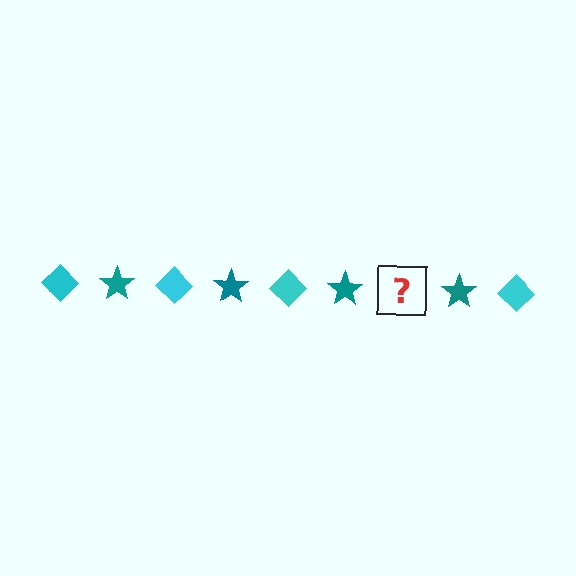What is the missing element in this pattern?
The missing element is a cyan diamond.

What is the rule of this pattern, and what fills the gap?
The rule is that the pattern alternates between cyan diamond and teal star. The gap should be filled with a cyan diamond.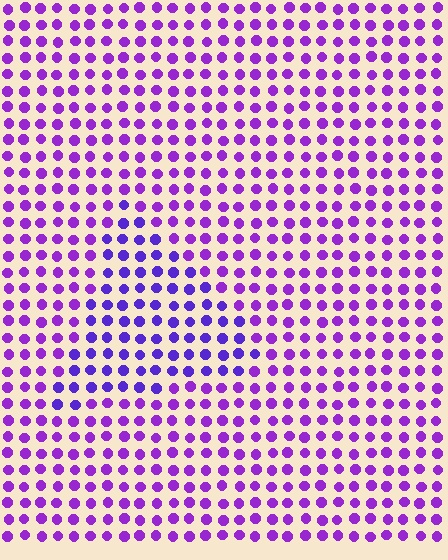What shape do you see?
I see a triangle.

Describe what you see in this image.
The image is filled with small purple elements in a uniform arrangement. A triangle-shaped region is visible where the elements are tinted to a slightly different hue, forming a subtle color boundary.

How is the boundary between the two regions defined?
The boundary is defined purely by a slight shift in hue (about 23 degrees). Spacing, size, and orientation are identical on both sides.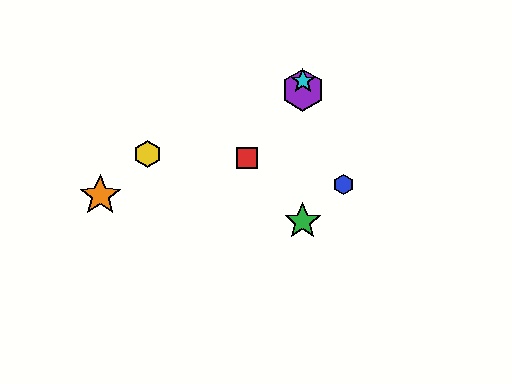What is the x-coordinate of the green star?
The green star is at x≈303.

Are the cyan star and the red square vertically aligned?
No, the cyan star is at x≈303 and the red square is at x≈247.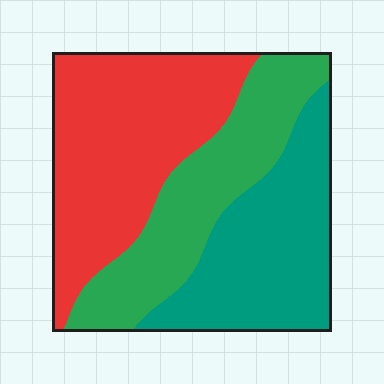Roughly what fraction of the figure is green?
Green covers about 30% of the figure.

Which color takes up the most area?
Red, at roughly 40%.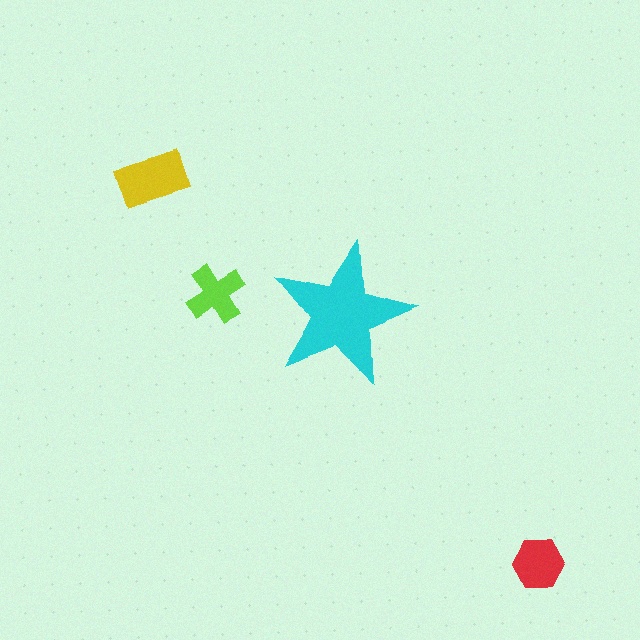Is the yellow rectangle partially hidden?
No, the yellow rectangle is fully visible.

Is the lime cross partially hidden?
No, the lime cross is fully visible.